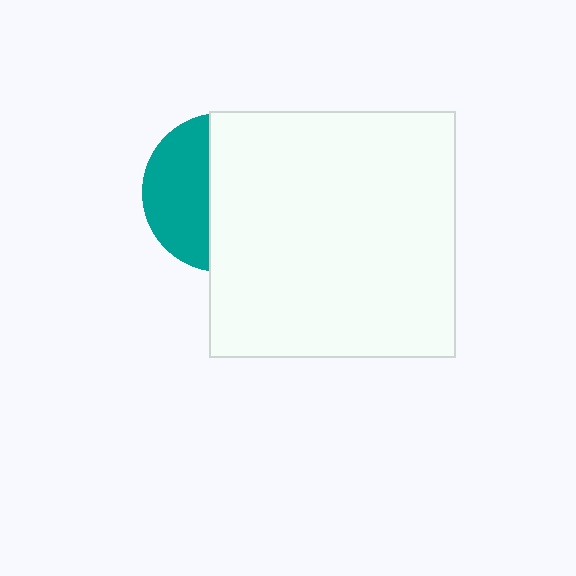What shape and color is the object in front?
The object in front is a white square.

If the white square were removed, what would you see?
You would see the complete teal circle.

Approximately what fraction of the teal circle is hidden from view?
Roughly 59% of the teal circle is hidden behind the white square.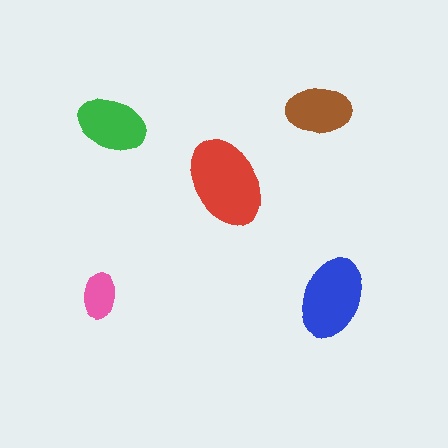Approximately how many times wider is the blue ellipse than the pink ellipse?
About 2 times wider.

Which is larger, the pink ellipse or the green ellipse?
The green one.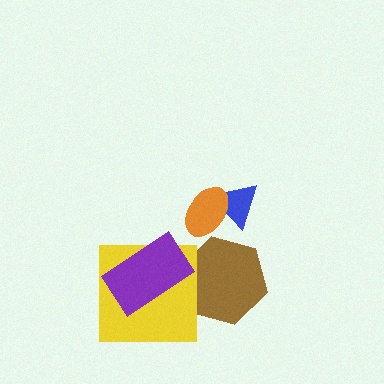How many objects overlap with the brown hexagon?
2 objects overlap with the brown hexagon.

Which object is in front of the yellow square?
The purple rectangle is in front of the yellow square.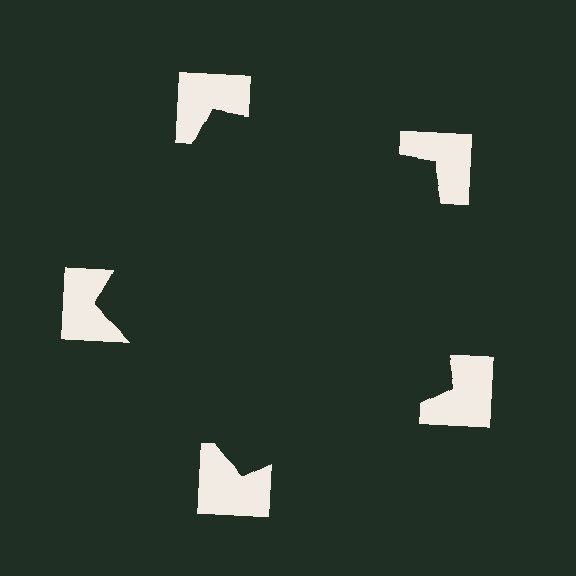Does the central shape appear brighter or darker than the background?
It typically appears slightly darker than the background, even though no actual brightness change is drawn.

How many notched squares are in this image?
There are 5 — one at each vertex of the illusory pentagon.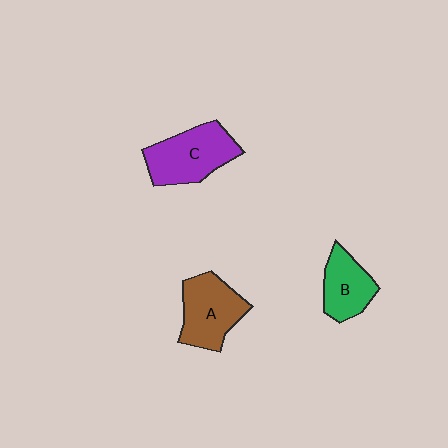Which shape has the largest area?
Shape C (purple).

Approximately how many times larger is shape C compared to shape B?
Approximately 1.4 times.